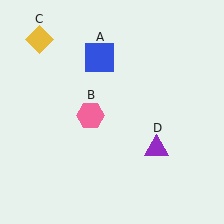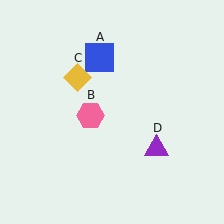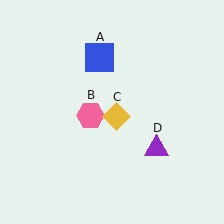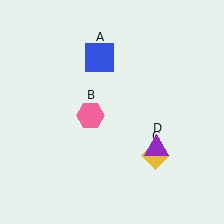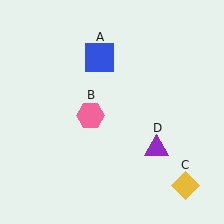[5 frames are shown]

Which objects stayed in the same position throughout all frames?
Blue square (object A) and pink hexagon (object B) and purple triangle (object D) remained stationary.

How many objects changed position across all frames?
1 object changed position: yellow diamond (object C).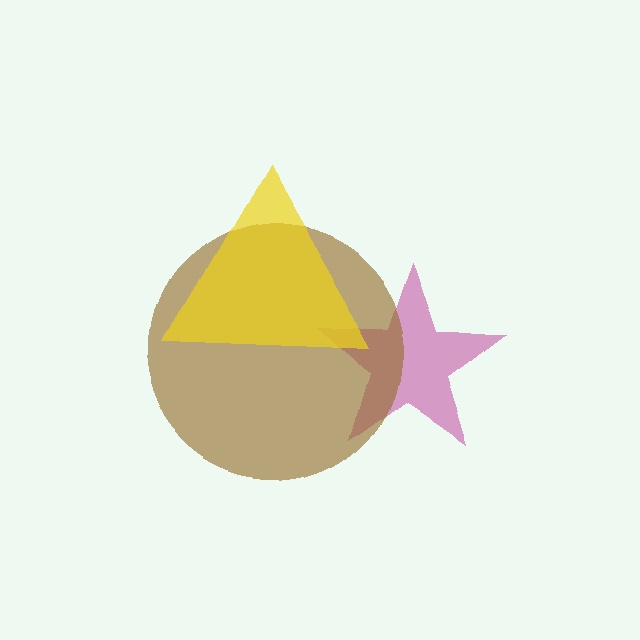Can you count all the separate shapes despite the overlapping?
Yes, there are 3 separate shapes.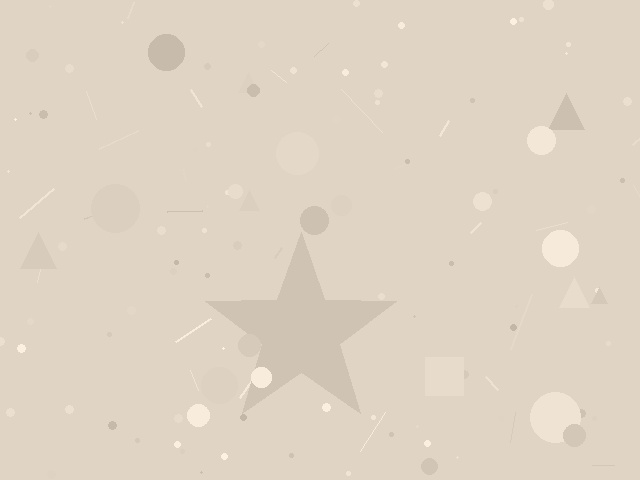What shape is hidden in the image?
A star is hidden in the image.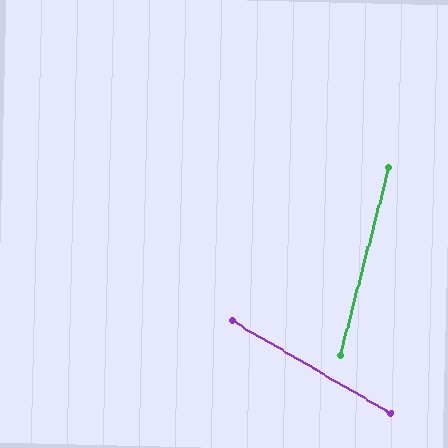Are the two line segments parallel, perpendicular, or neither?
Neither parallel nor perpendicular — they differ by about 74°.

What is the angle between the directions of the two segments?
Approximately 74 degrees.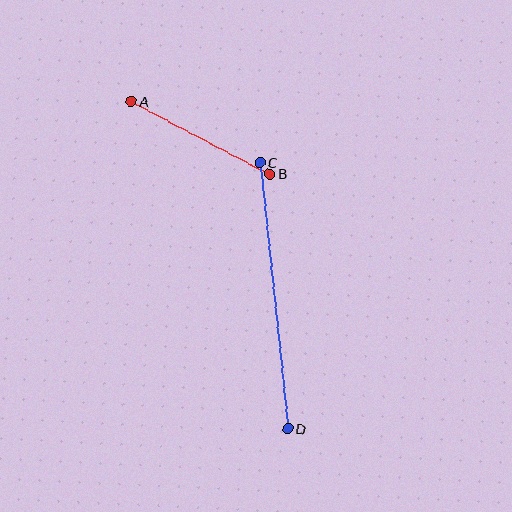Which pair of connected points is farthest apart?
Points C and D are farthest apart.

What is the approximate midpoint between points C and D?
The midpoint is at approximately (274, 296) pixels.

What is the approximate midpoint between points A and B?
The midpoint is at approximately (201, 137) pixels.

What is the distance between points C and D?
The distance is approximately 268 pixels.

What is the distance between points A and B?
The distance is approximately 156 pixels.